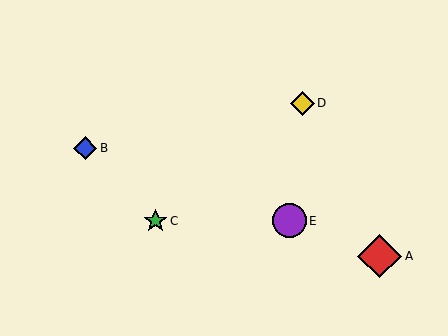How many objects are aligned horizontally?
2 objects (C, E) are aligned horizontally.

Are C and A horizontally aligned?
No, C is at y≈221 and A is at y≈256.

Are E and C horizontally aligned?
Yes, both are at y≈221.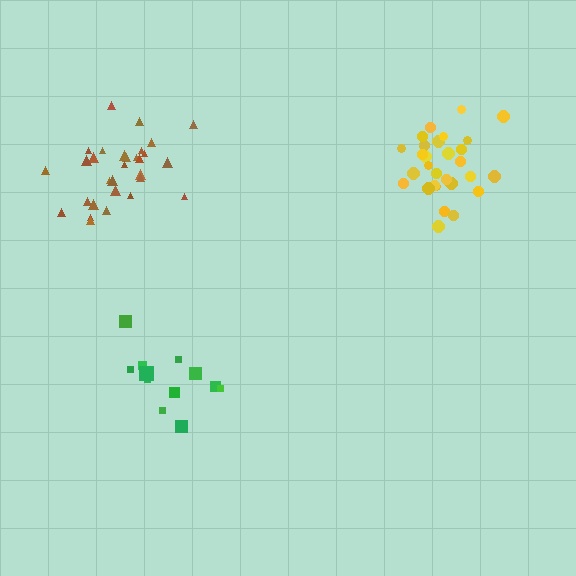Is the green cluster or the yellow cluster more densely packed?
Yellow.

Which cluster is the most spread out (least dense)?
Green.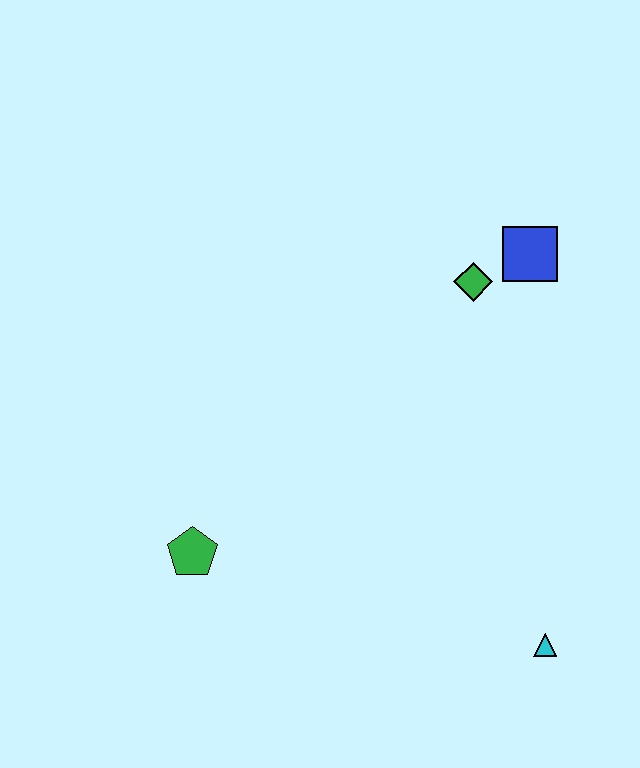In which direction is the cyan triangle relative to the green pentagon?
The cyan triangle is to the right of the green pentagon.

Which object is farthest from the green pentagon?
The blue square is farthest from the green pentagon.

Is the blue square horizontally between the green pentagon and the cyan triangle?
Yes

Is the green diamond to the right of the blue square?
No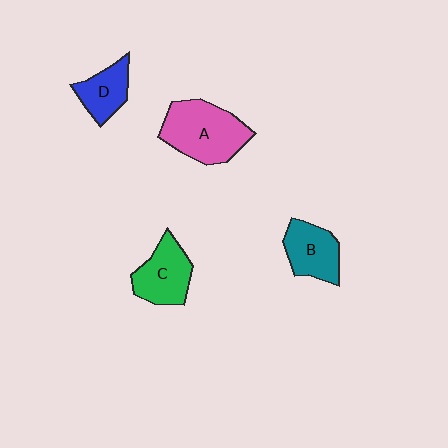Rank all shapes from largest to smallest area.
From largest to smallest: A (pink), C (green), B (teal), D (blue).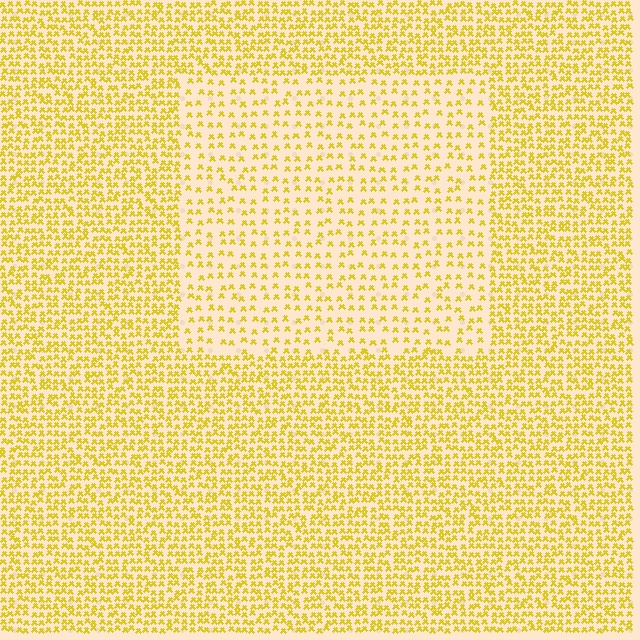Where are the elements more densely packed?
The elements are more densely packed outside the rectangle boundary.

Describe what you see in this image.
The image contains small yellow elements arranged at two different densities. A rectangle-shaped region is visible where the elements are less densely packed than the surrounding area.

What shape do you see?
I see a rectangle.